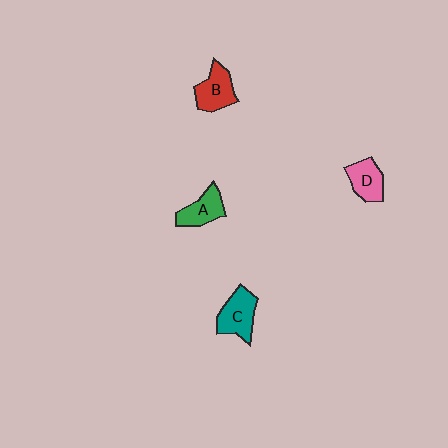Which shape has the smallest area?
Shape D (pink).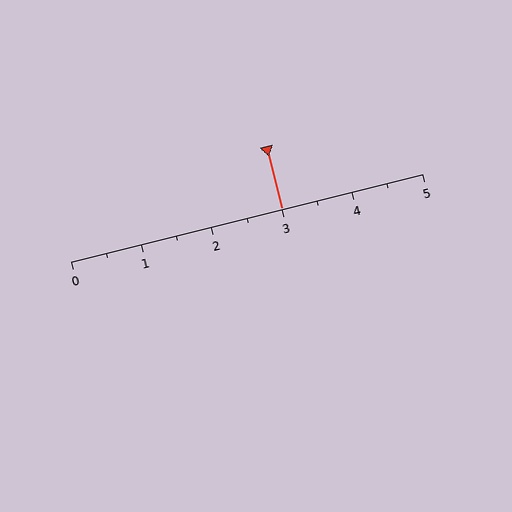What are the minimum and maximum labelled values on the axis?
The axis runs from 0 to 5.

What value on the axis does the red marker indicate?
The marker indicates approximately 3.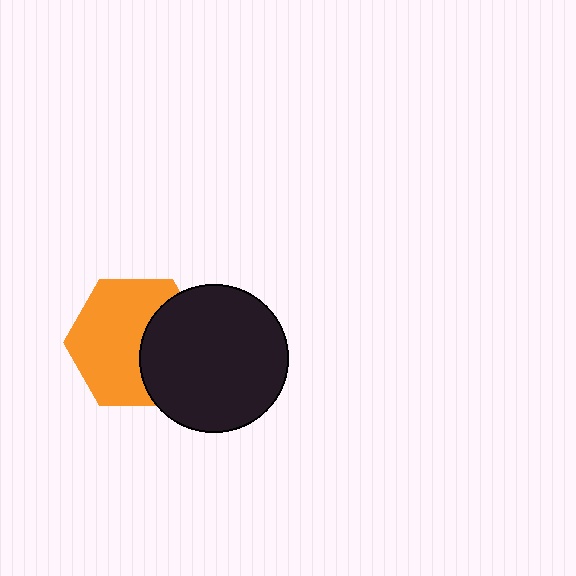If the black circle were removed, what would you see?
You would see the complete orange hexagon.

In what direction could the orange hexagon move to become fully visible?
The orange hexagon could move left. That would shift it out from behind the black circle entirely.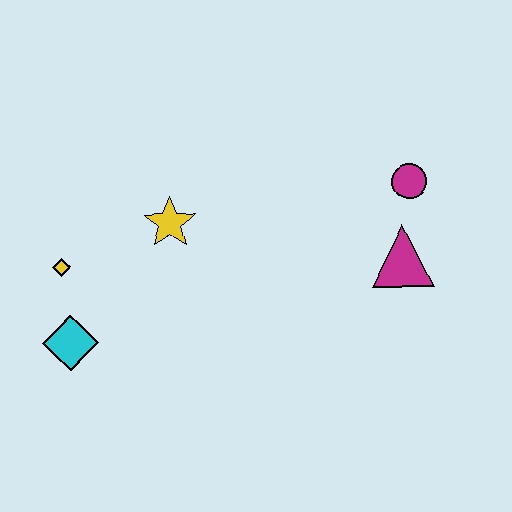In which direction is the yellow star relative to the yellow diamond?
The yellow star is to the right of the yellow diamond.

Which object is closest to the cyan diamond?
The yellow diamond is closest to the cyan diamond.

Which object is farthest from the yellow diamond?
The magenta circle is farthest from the yellow diamond.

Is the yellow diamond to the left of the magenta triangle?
Yes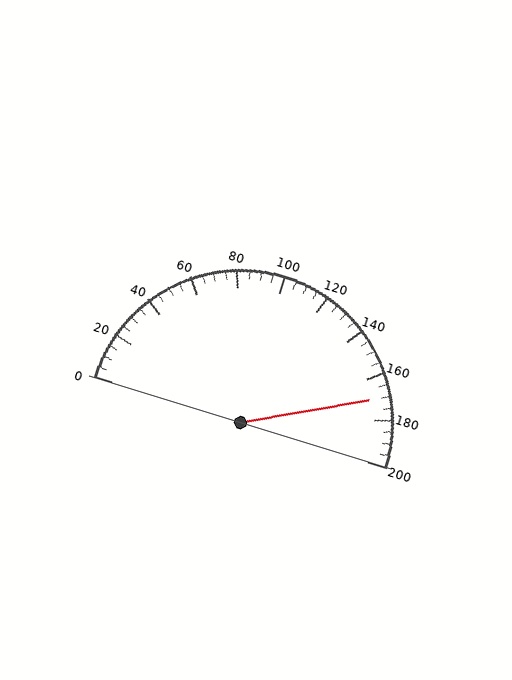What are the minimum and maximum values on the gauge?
The gauge ranges from 0 to 200.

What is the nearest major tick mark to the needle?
The nearest major tick mark is 160.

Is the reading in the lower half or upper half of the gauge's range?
The reading is in the upper half of the range (0 to 200).